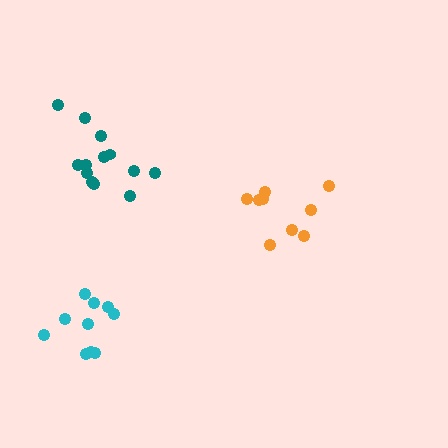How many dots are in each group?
Group 1: 9 dots, Group 2: 10 dots, Group 3: 13 dots (32 total).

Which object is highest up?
The teal cluster is topmost.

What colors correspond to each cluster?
The clusters are colored: orange, cyan, teal.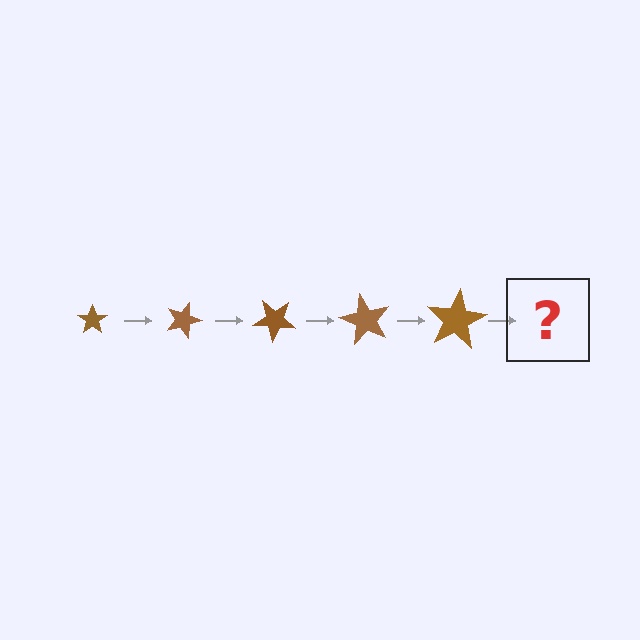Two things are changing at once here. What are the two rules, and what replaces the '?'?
The two rules are that the star grows larger each step and it rotates 20 degrees each step. The '?' should be a star, larger than the previous one and rotated 100 degrees from the start.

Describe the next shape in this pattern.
It should be a star, larger than the previous one and rotated 100 degrees from the start.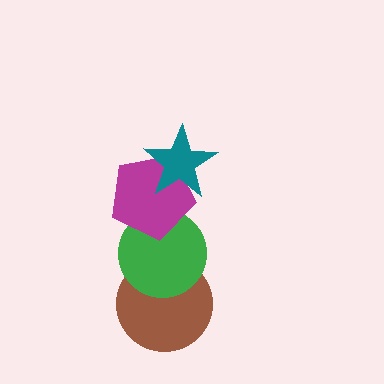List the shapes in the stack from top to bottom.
From top to bottom: the teal star, the magenta pentagon, the green circle, the brown circle.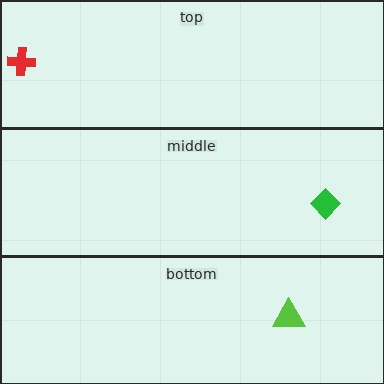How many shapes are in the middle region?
1.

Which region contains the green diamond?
The middle region.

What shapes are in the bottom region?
The lime triangle.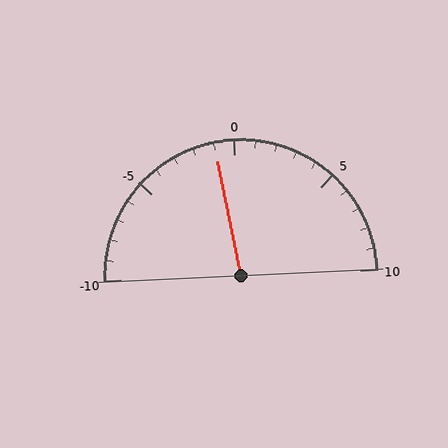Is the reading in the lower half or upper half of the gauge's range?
The reading is in the lower half of the range (-10 to 10).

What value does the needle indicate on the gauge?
The needle indicates approximately -1.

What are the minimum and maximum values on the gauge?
The gauge ranges from -10 to 10.